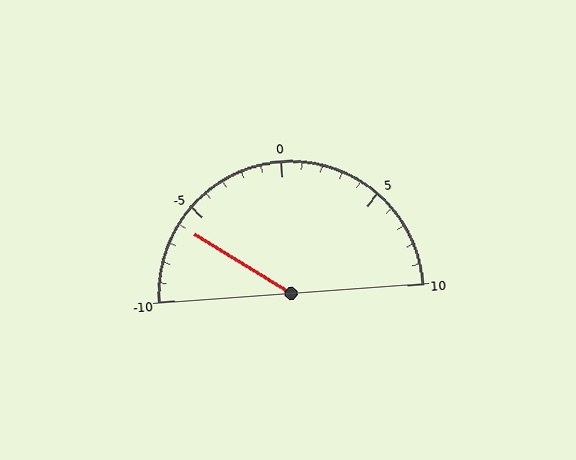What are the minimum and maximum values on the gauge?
The gauge ranges from -10 to 10.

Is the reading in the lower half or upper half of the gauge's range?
The reading is in the lower half of the range (-10 to 10).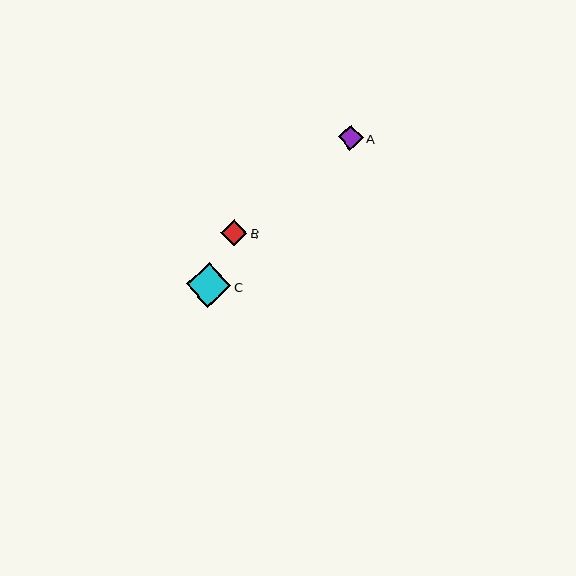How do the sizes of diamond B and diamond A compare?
Diamond B and diamond A are approximately the same size.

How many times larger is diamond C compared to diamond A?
Diamond C is approximately 1.8 times the size of diamond A.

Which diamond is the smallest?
Diamond A is the smallest with a size of approximately 25 pixels.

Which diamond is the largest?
Diamond C is the largest with a size of approximately 44 pixels.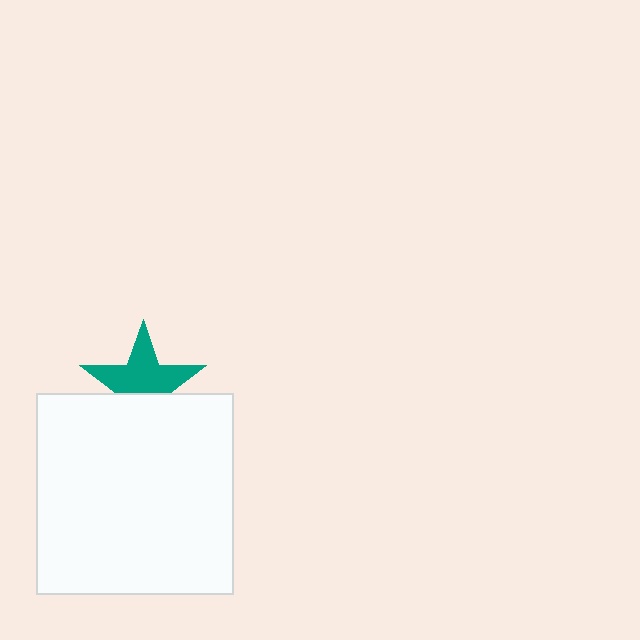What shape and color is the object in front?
The object in front is a white rectangle.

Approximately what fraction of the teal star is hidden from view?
Roughly 38% of the teal star is hidden behind the white rectangle.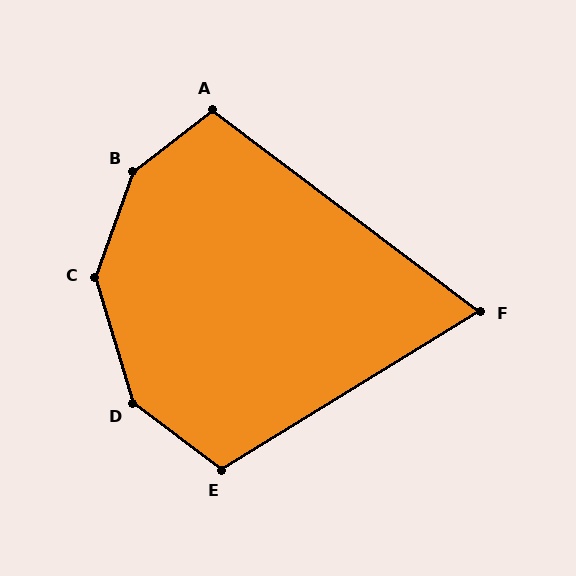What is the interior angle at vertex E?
Approximately 112 degrees (obtuse).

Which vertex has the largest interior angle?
B, at approximately 148 degrees.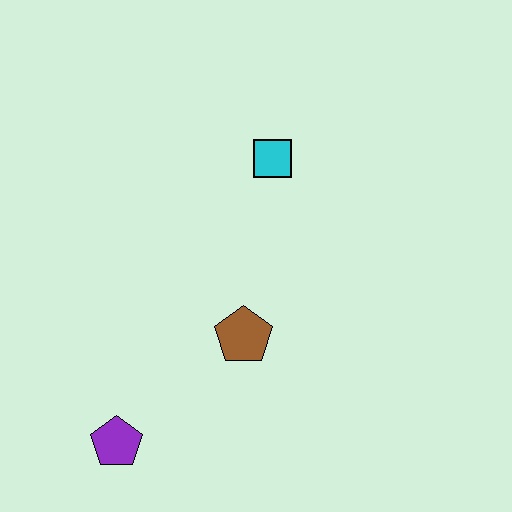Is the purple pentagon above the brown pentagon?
No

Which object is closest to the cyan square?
The brown pentagon is closest to the cyan square.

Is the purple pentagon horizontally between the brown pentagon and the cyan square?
No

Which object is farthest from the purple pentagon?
The cyan square is farthest from the purple pentagon.